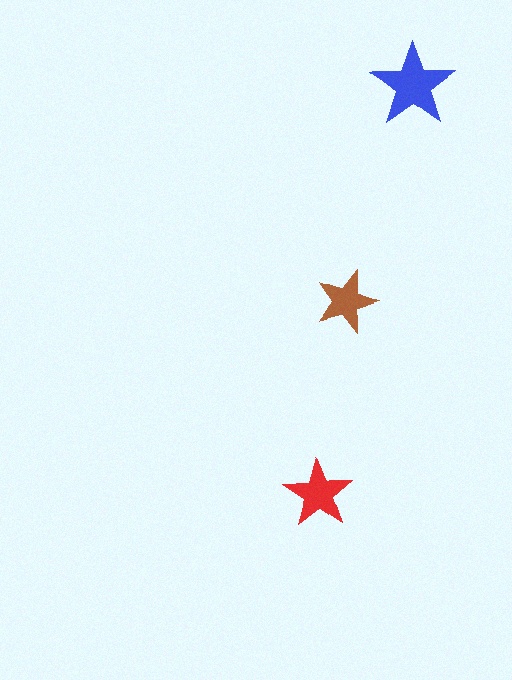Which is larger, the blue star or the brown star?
The blue one.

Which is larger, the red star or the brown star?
The red one.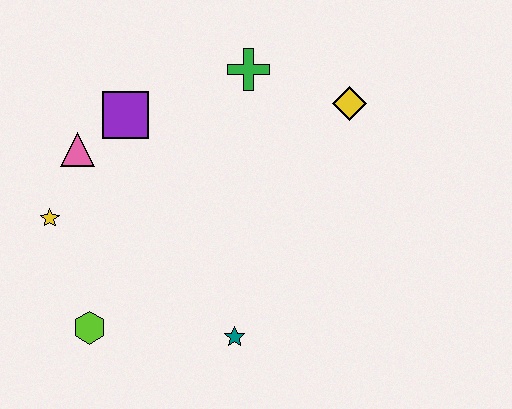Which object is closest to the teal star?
The lime hexagon is closest to the teal star.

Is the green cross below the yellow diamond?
No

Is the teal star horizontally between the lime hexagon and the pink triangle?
No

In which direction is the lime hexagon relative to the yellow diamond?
The lime hexagon is to the left of the yellow diamond.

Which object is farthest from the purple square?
The teal star is farthest from the purple square.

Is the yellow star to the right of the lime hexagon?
No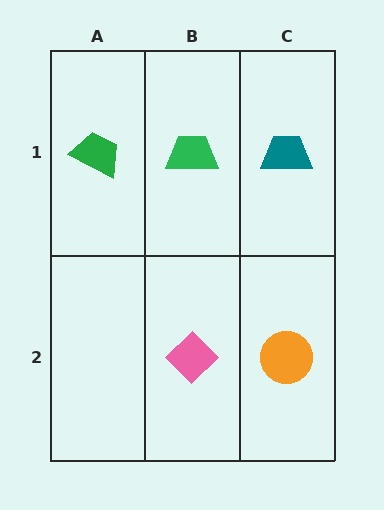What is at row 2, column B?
A pink diamond.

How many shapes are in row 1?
3 shapes.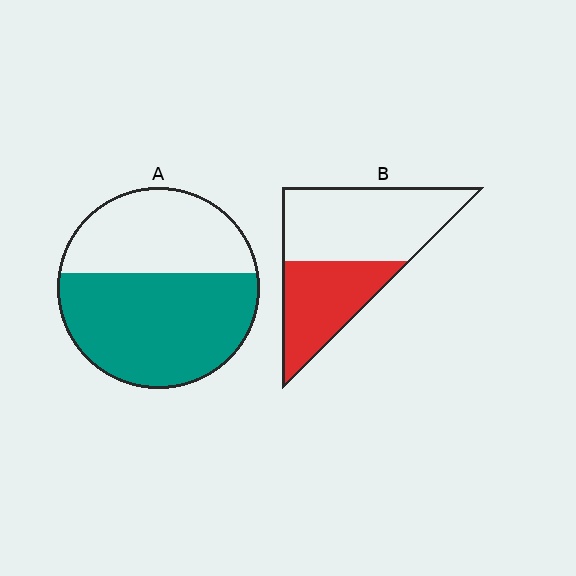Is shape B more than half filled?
No.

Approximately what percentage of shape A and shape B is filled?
A is approximately 60% and B is approximately 40%.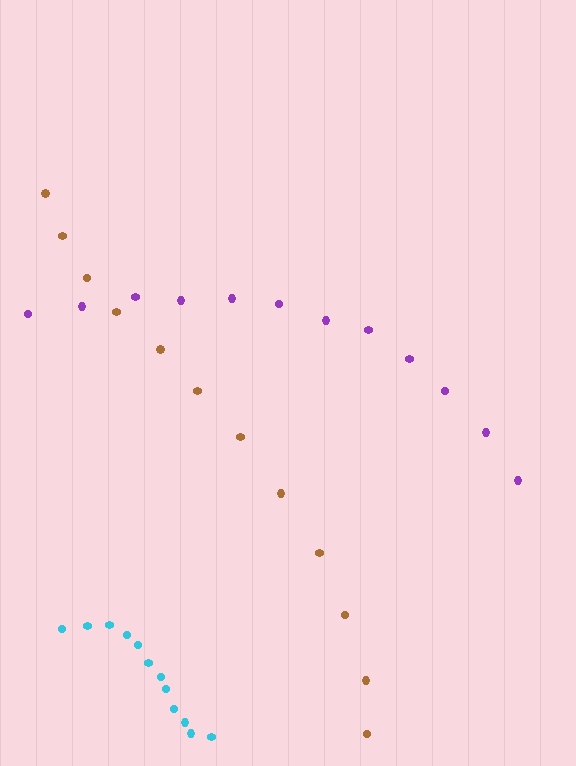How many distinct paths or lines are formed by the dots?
There are 3 distinct paths.